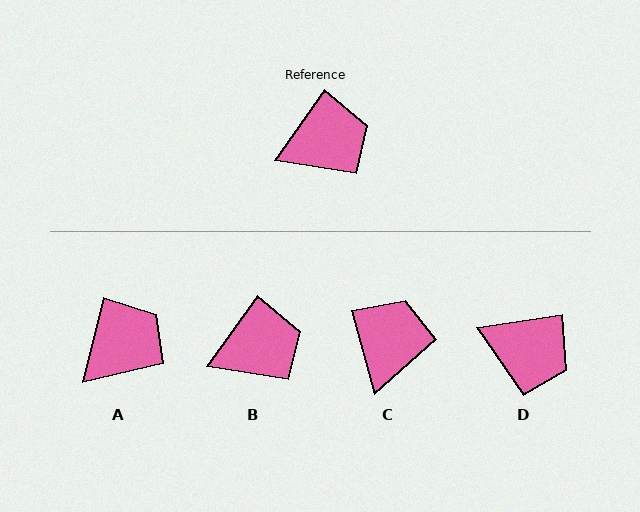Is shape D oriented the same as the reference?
No, it is off by about 46 degrees.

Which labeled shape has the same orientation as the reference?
B.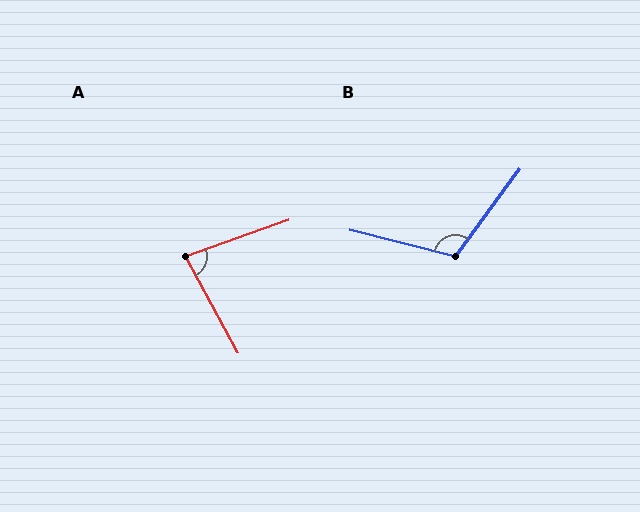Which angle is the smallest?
A, at approximately 81 degrees.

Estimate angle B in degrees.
Approximately 113 degrees.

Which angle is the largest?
B, at approximately 113 degrees.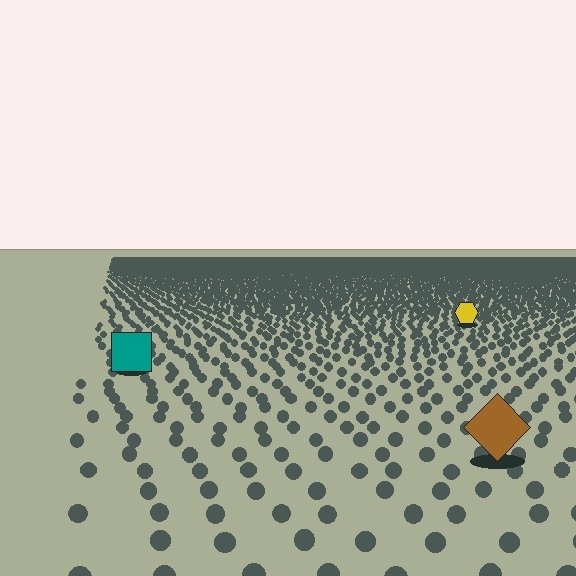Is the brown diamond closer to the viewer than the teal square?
Yes. The brown diamond is closer — you can tell from the texture gradient: the ground texture is coarser near it.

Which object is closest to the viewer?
The brown diamond is closest. The texture marks near it are larger and more spread out.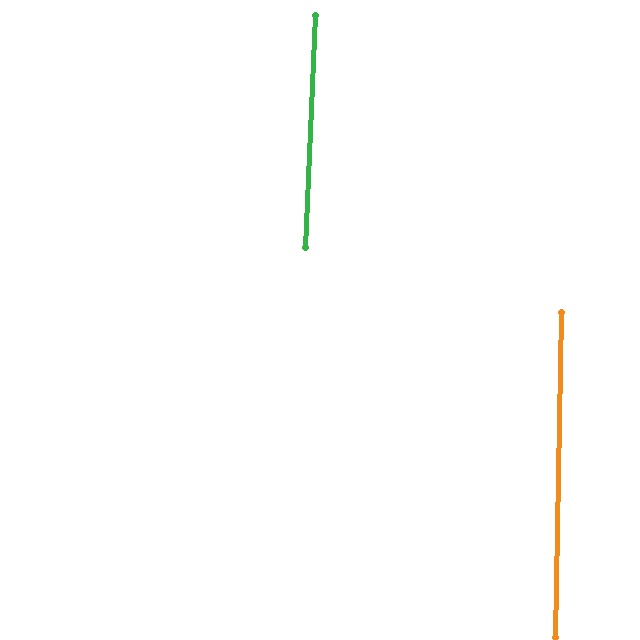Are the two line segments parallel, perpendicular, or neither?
Parallel — their directions differ by only 1.5°.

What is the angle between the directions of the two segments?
Approximately 1 degree.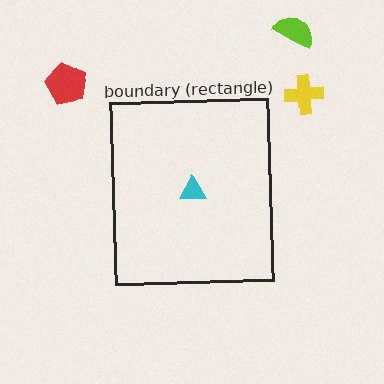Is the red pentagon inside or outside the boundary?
Outside.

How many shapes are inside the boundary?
1 inside, 3 outside.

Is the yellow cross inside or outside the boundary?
Outside.